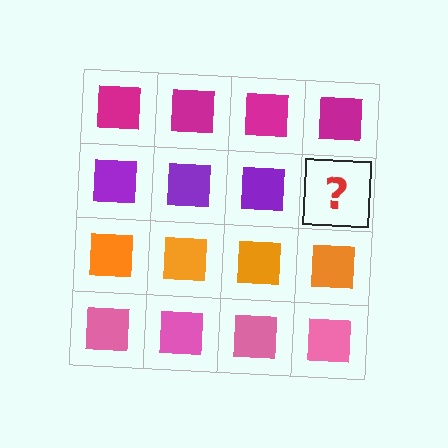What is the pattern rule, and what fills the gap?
The rule is that each row has a consistent color. The gap should be filled with a purple square.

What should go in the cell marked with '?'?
The missing cell should contain a purple square.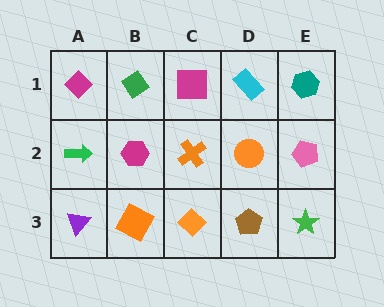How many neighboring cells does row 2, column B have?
4.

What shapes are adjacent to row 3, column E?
A pink pentagon (row 2, column E), a brown pentagon (row 3, column D).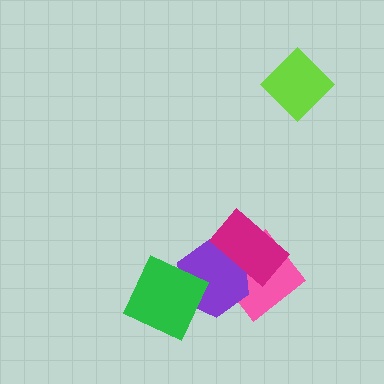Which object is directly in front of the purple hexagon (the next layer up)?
The magenta rectangle is directly in front of the purple hexagon.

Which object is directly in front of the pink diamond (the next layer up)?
The purple hexagon is directly in front of the pink diamond.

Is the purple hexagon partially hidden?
Yes, it is partially covered by another shape.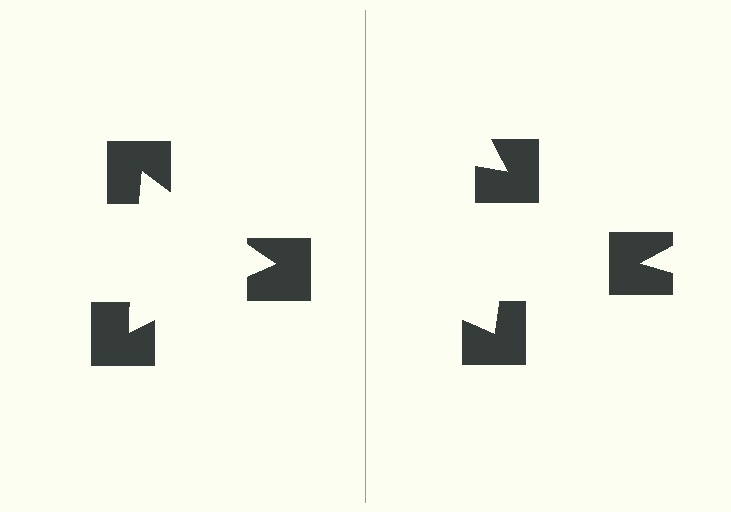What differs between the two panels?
The notched squares are positioned identically on both sides; only the wedge orientations differ. On the left they align to a triangle; on the right they are misaligned.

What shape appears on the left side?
An illusory triangle.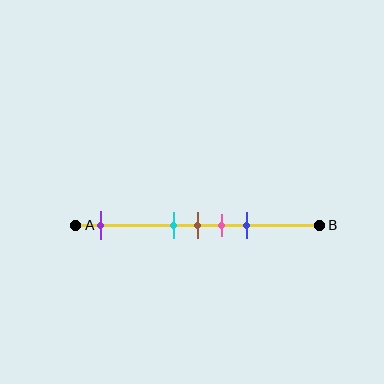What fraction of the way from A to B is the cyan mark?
The cyan mark is approximately 40% (0.4) of the way from A to B.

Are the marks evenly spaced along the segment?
No, the marks are not evenly spaced.